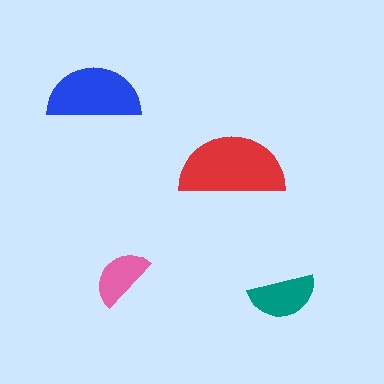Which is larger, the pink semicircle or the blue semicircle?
The blue one.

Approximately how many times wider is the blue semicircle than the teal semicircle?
About 1.5 times wider.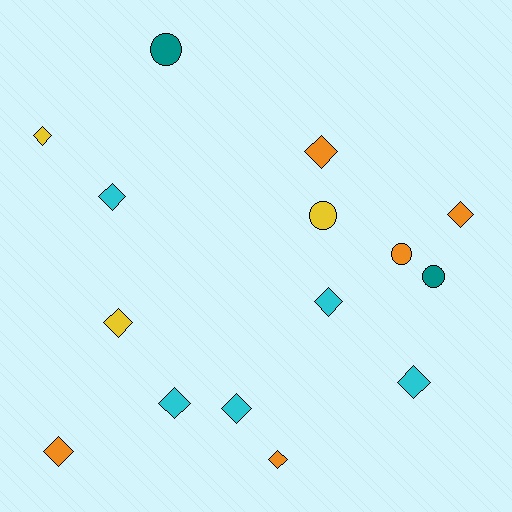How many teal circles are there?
There are 2 teal circles.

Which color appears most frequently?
Cyan, with 5 objects.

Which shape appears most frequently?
Diamond, with 11 objects.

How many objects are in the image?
There are 15 objects.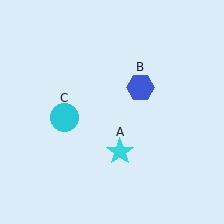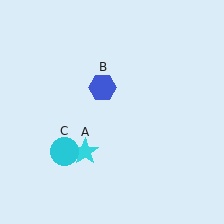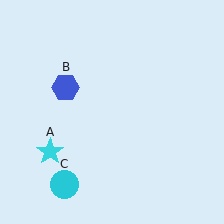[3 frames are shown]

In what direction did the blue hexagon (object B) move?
The blue hexagon (object B) moved left.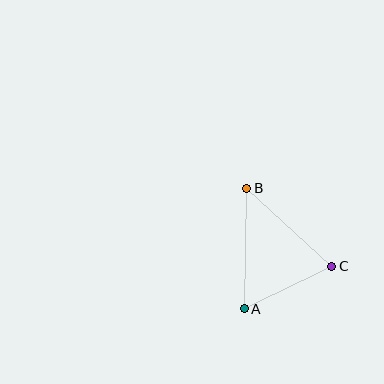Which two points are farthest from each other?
Points A and B are farthest from each other.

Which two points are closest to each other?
Points A and C are closest to each other.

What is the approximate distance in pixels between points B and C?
The distance between B and C is approximately 116 pixels.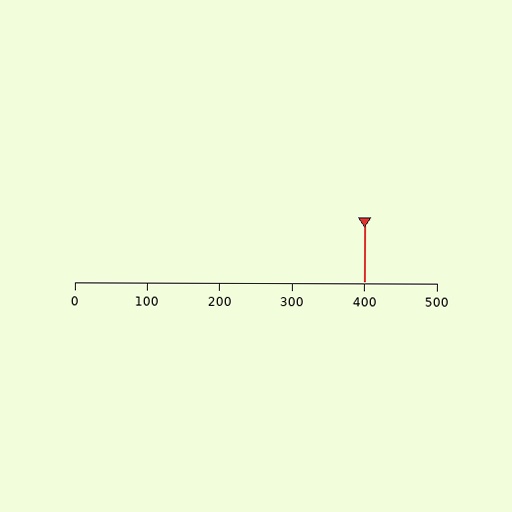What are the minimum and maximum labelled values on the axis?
The axis runs from 0 to 500.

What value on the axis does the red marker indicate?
The marker indicates approximately 400.